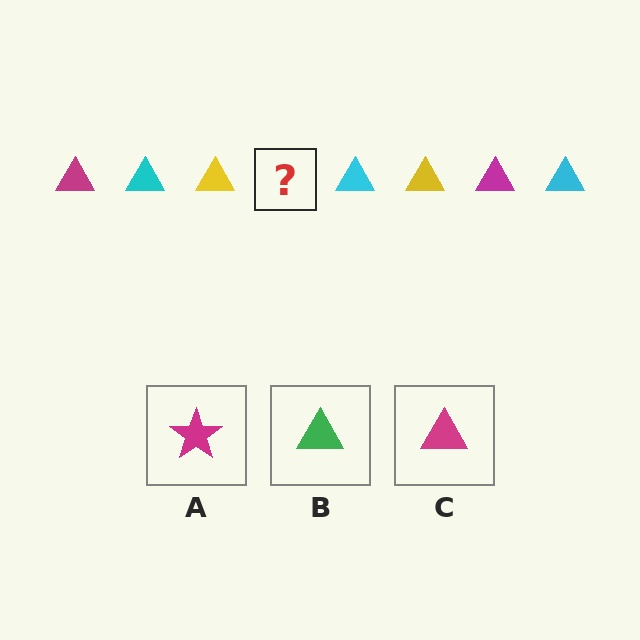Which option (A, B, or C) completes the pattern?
C.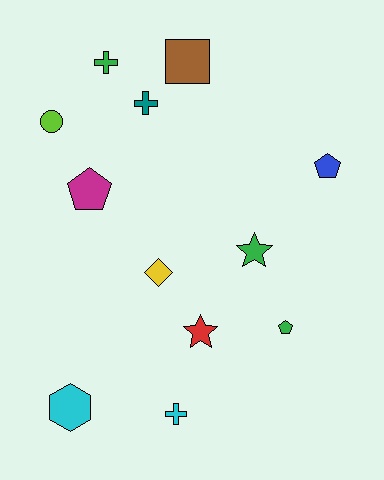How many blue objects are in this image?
There is 1 blue object.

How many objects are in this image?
There are 12 objects.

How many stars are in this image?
There are 2 stars.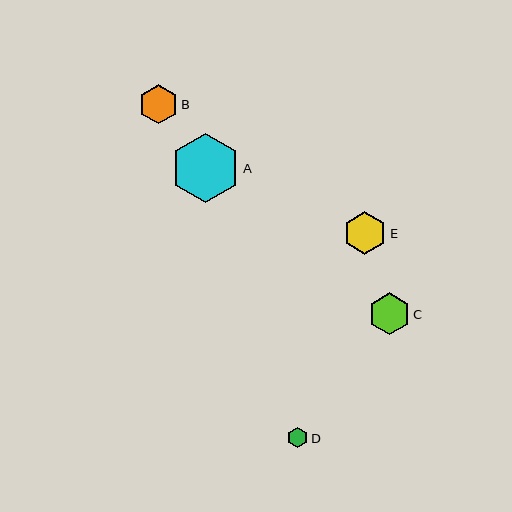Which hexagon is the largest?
Hexagon A is the largest with a size of approximately 69 pixels.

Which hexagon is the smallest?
Hexagon D is the smallest with a size of approximately 21 pixels.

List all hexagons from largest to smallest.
From largest to smallest: A, E, C, B, D.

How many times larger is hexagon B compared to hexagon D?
Hexagon B is approximately 1.9 times the size of hexagon D.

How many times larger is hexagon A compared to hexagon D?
Hexagon A is approximately 3.3 times the size of hexagon D.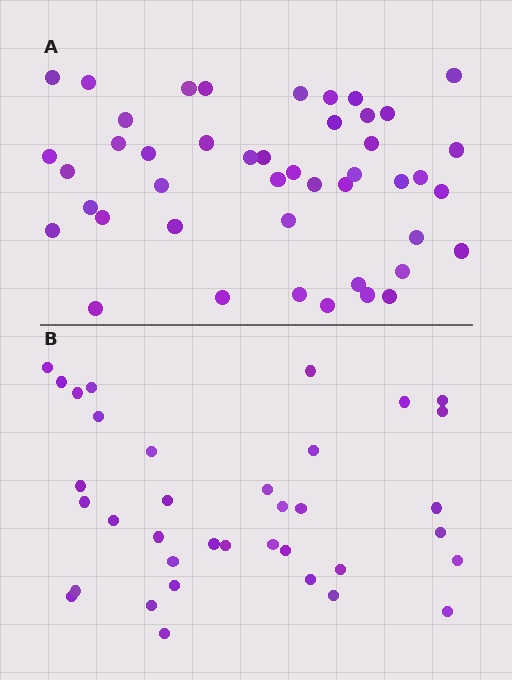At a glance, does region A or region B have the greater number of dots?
Region A (the top region) has more dots.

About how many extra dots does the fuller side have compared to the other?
Region A has roughly 8 or so more dots than region B.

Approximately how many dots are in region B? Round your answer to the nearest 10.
About 40 dots. (The exact count is 36, which rounds to 40.)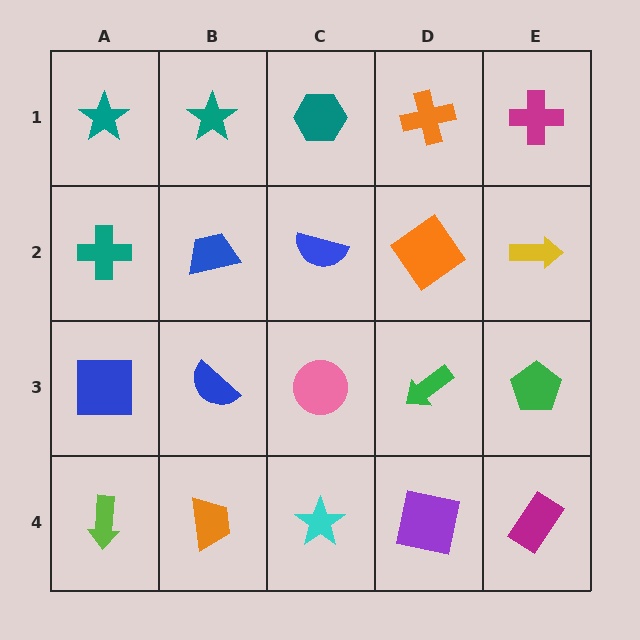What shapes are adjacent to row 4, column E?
A green pentagon (row 3, column E), a purple square (row 4, column D).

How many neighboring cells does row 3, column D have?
4.